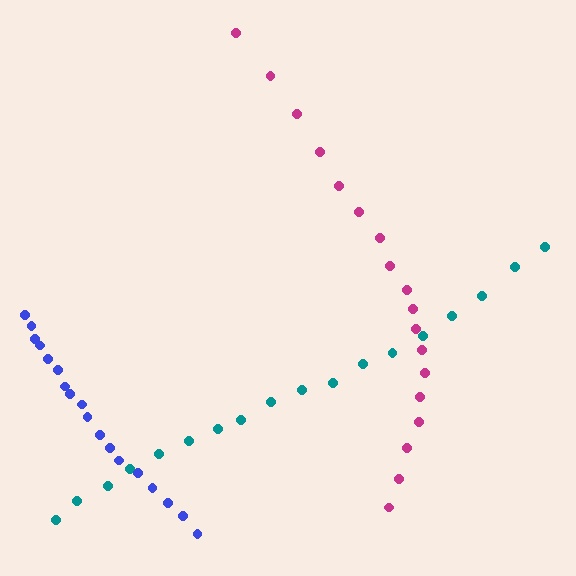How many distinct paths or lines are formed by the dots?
There are 3 distinct paths.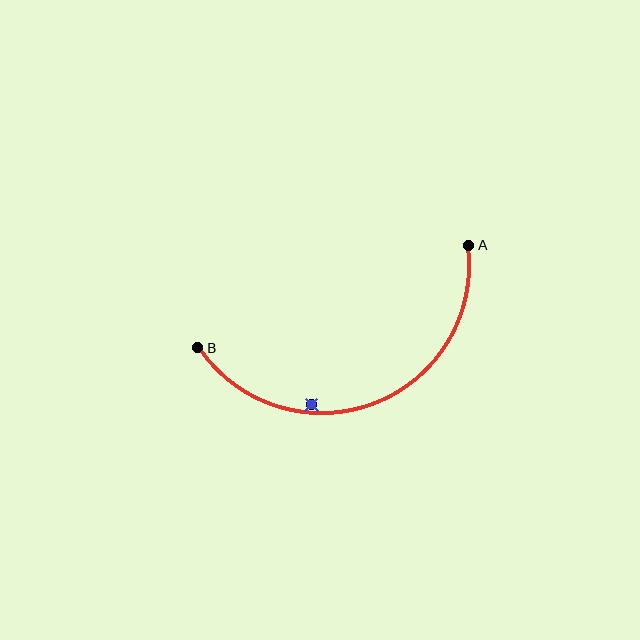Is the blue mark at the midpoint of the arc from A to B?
No — the blue mark does not lie on the arc at all. It sits slightly inside the curve.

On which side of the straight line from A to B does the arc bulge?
The arc bulges below the straight line connecting A and B.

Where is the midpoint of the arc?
The arc midpoint is the point on the curve farthest from the straight line joining A and B. It sits below that line.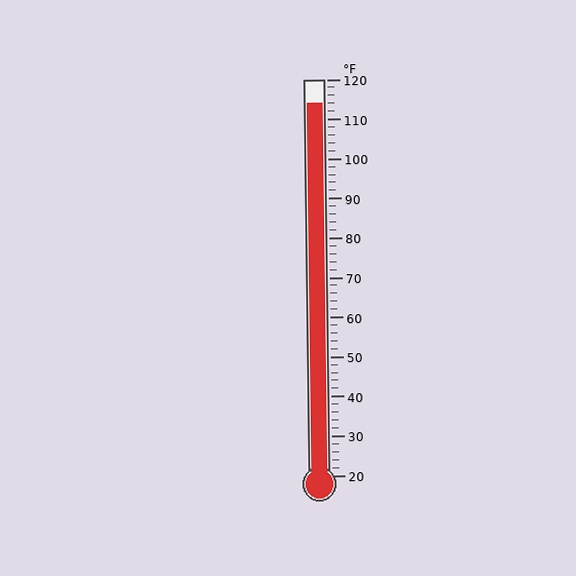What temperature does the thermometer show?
The thermometer shows approximately 114°F.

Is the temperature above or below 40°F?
The temperature is above 40°F.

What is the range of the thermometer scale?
The thermometer scale ranges from 20°F to 120°F.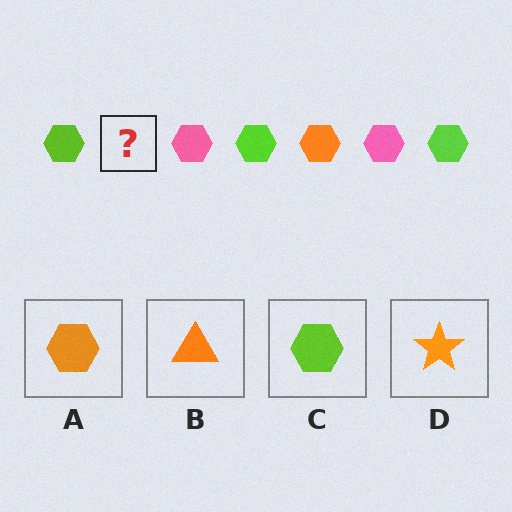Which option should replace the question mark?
Option A.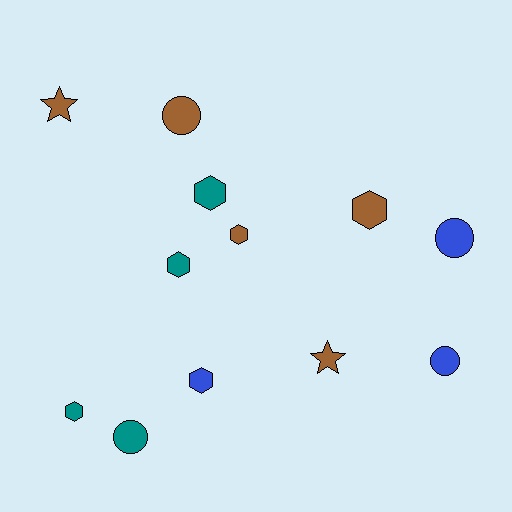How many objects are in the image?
There are 12 objects.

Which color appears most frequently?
Brown, with 5 objects.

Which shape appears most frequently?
Hexagon, with 6 objects.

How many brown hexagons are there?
There are 2 brown hexagons.